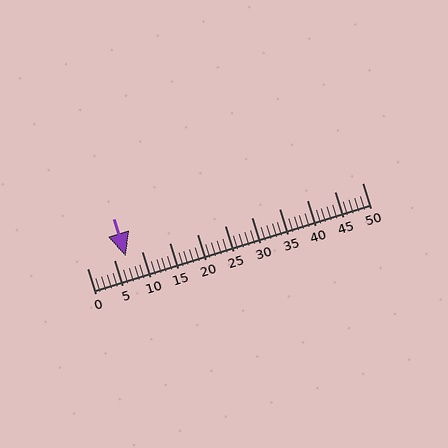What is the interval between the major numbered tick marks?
The major tick marks are spaced 5 units apart.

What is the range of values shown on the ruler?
The ruler shows values from 0 to 50.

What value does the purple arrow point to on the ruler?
The purple arrow points to approximately 7.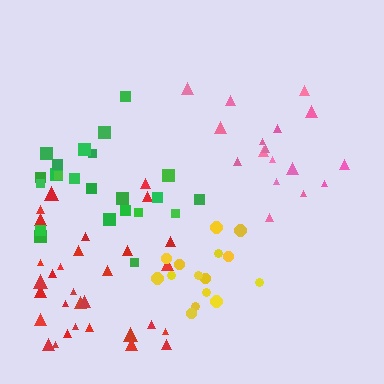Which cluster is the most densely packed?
Yellow.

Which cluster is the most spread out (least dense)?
Pink.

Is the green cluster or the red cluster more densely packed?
Green.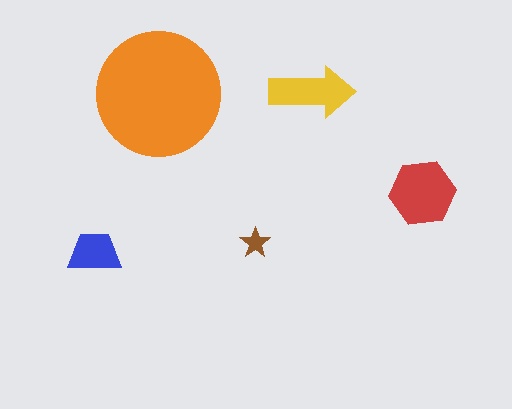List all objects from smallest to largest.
The brown star, the blue trapezoid, the yellow arrow, the red hexagon, the orange circle.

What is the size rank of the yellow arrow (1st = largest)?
3rd.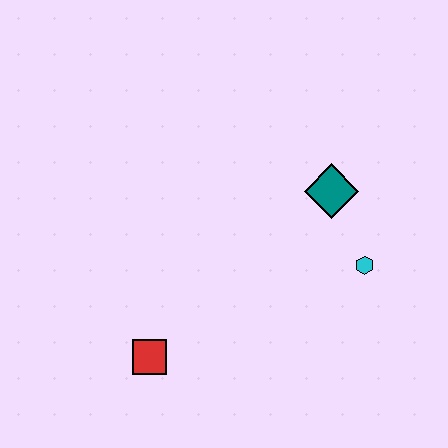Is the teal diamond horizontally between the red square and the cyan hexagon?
Yes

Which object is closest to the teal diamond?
The cyan hexagon is closest to the teal diamond.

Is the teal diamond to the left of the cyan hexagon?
Yes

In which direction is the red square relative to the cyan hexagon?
The red square is to the left of the cyan hexagon.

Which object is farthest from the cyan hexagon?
The red square is farthest from the cyan hexagon.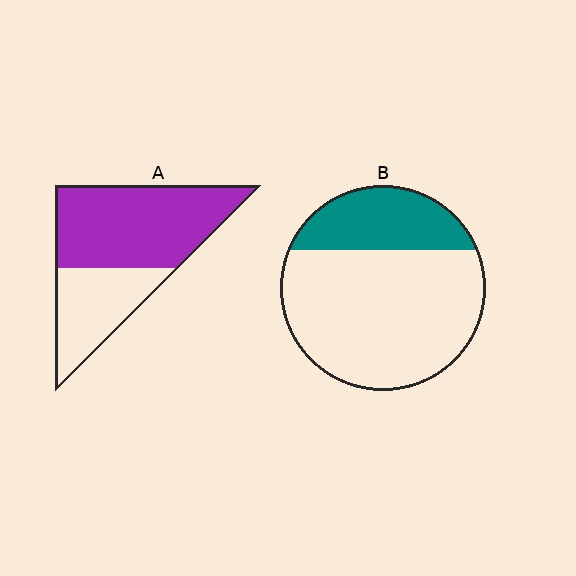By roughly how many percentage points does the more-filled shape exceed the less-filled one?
By roughly 35 percentage points (A over B).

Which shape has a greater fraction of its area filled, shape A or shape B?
Shape A.